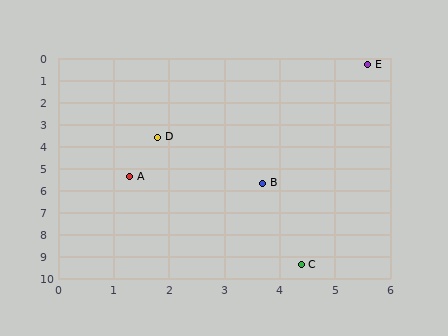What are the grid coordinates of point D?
Point D is at approximately (1.8, 3.6).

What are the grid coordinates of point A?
Point A is at approximately (1.3, 5.4).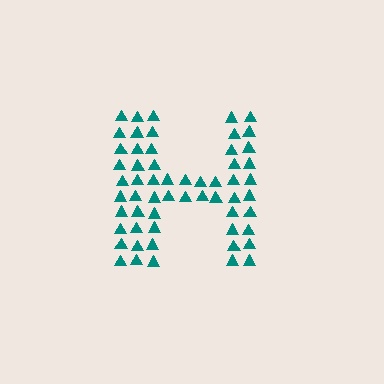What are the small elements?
The small elements are triangles.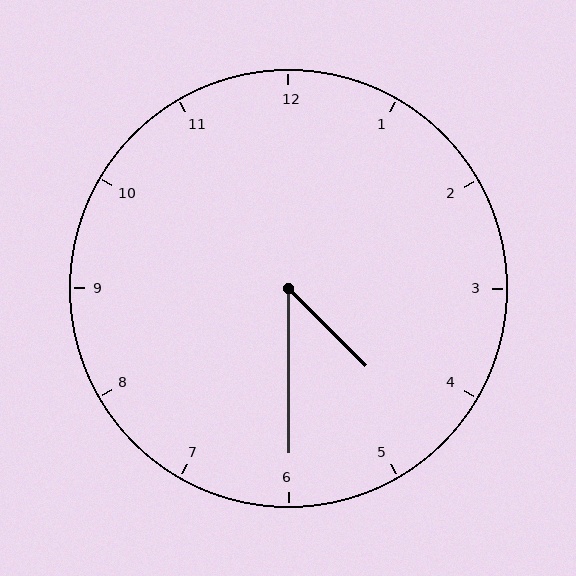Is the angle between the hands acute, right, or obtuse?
It is acute.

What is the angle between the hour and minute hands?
Approximately 45 degrees.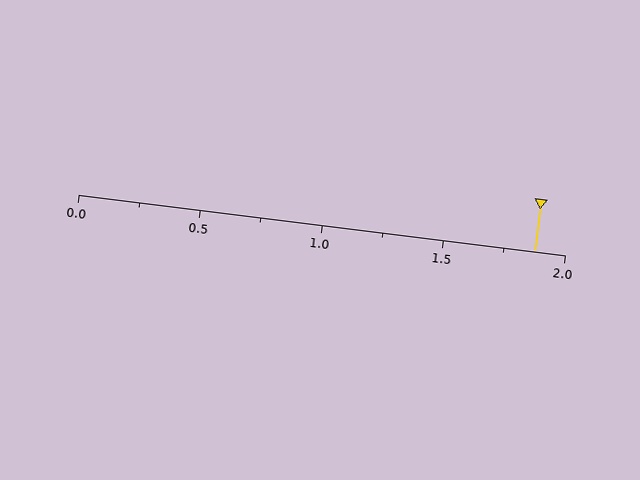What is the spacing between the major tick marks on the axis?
The major ticks are spaced 0.5 apart.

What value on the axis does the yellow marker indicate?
The marker indicates approximately 1.88.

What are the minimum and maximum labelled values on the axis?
The axis runs from 0.0 to 2.0.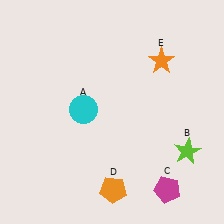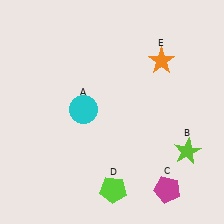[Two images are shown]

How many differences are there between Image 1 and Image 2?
There is 1 difference between the two images.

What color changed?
The pentagon (D) changed from orange in Image 1 to lime in Image 2.